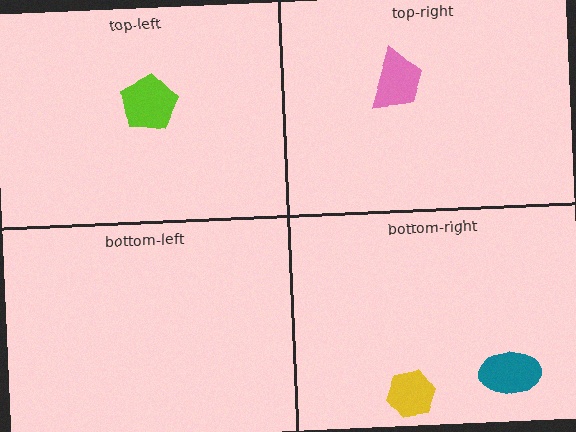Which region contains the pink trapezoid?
The top-right region.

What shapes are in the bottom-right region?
The yellow hexagon, the teal ellipse.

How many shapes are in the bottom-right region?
2.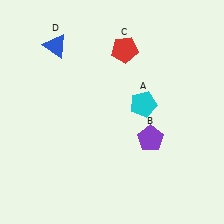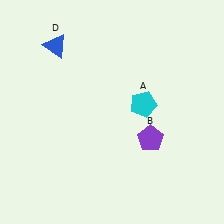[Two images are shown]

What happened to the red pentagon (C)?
The red pentagon (C) was removed in Image 2. It was in the top-right area of Image 1.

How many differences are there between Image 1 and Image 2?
There is 1 difference between the two images.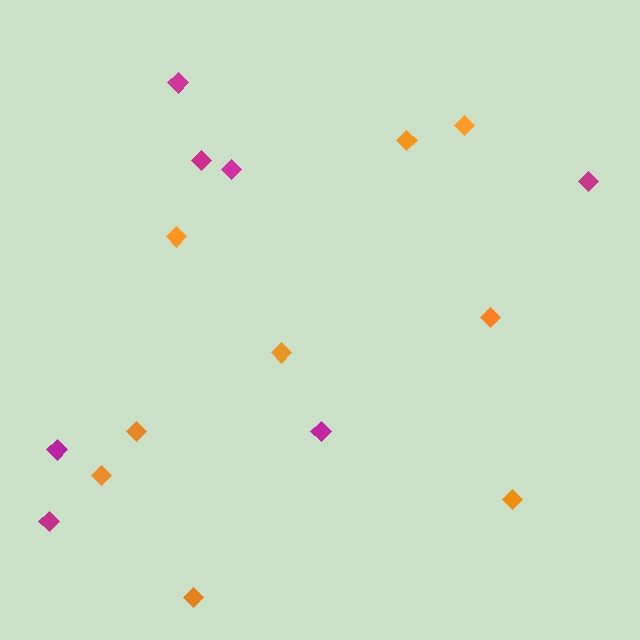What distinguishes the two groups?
There are 2 groups: one group of magenta diamonds (7) and one group of orange diamonds (9).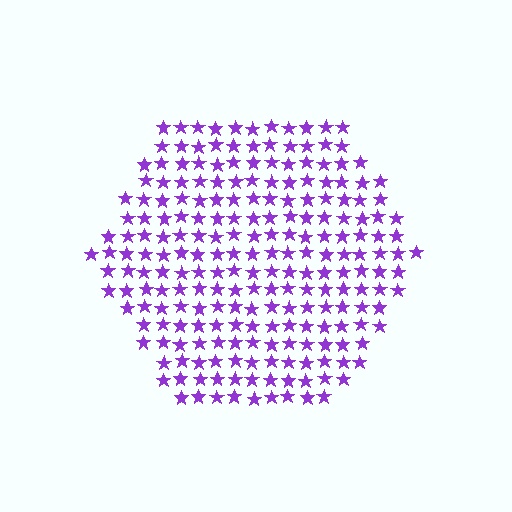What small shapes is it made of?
It is made of small stars.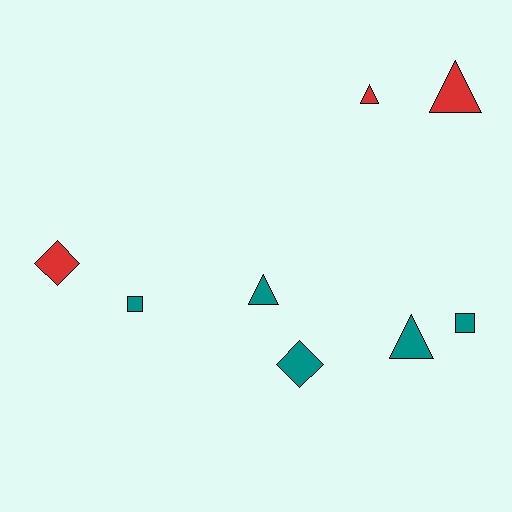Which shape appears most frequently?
Triangle, with 4 objects.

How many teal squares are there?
There are 2 teal squares.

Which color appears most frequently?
Teal, with 5 objects.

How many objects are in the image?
There are 8 objects.